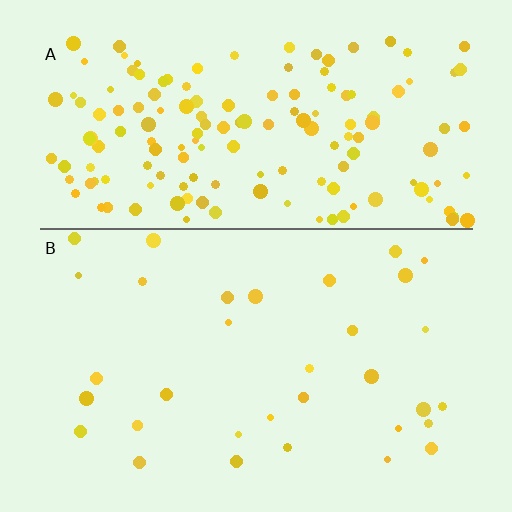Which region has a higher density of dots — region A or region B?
A (the top).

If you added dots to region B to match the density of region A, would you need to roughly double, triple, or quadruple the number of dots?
Approximately quadruple.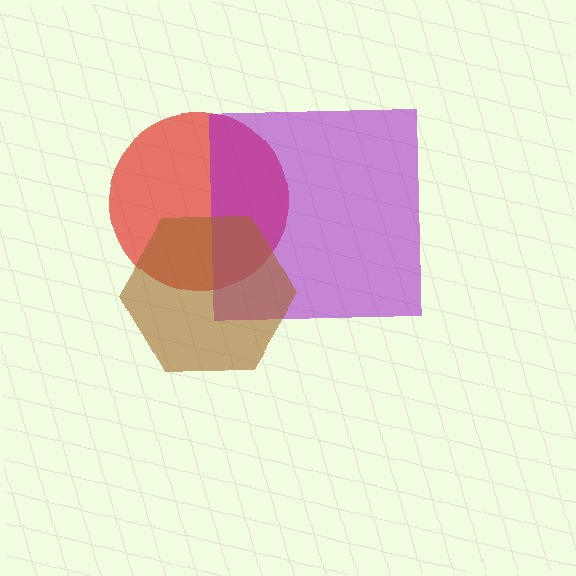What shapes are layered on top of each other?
The layered shapes are: a red circle, a purple square, a brown hexagon.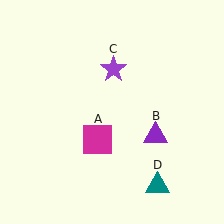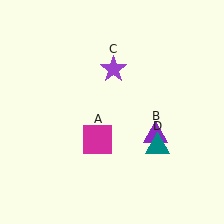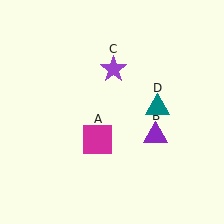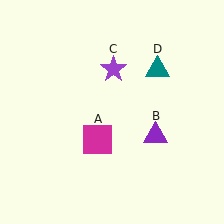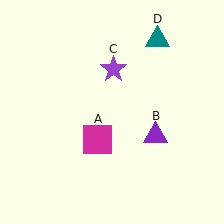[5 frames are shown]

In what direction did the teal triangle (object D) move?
The teal triangle (object D) moved up.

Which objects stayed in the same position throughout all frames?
Magenta square (object A) and purple triangle (object B) and purple star (object C) remained stationary.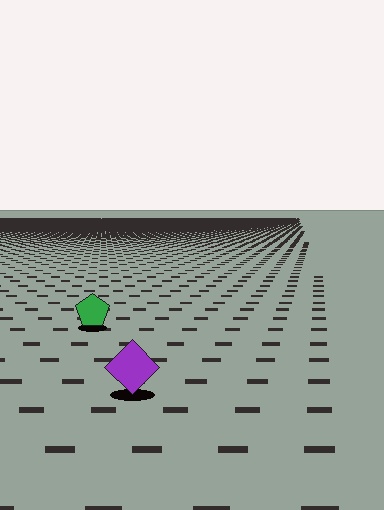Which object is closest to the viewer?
The purple diamond is closest. The texture marks near it are larger and more spread out.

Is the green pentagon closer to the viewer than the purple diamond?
No. The purple diamond is closer — you can tell from the texture gradient: the ground texture is coarser near it.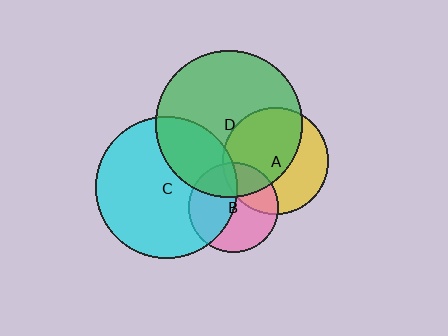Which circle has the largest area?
Circle D (green).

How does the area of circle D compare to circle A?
Approximately 1.9 times.